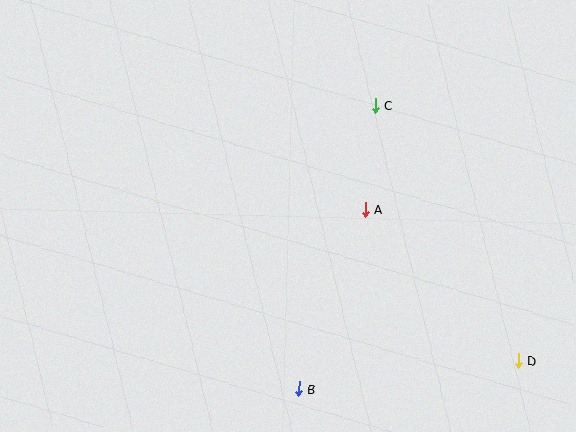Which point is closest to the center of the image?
Point A at (365, 210) is closest to the center.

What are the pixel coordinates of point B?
Point B is at (299, 389).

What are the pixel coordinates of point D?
Point D is at (519, 361).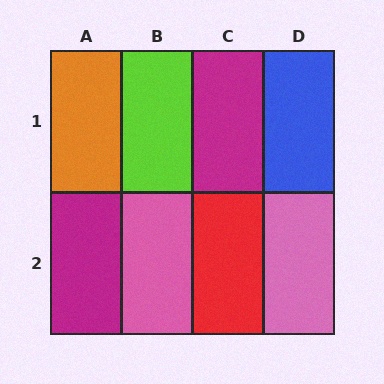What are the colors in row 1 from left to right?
Orange, lime, magenta, blue.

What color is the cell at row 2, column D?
Pink.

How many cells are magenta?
2 cells are magenta.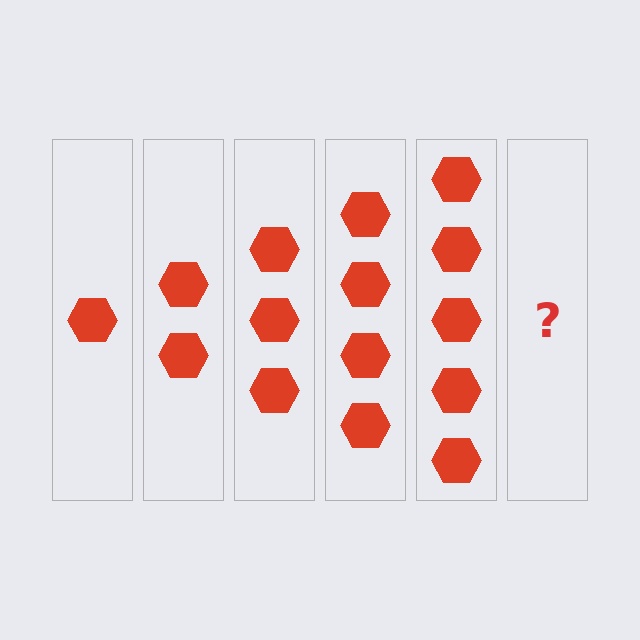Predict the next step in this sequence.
The next step is 6 hexagons.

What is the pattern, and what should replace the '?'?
The pattern is that each step adds one more hexagon. The '?' should be 6 hexagons.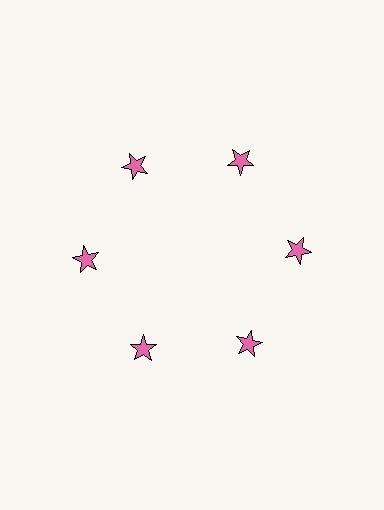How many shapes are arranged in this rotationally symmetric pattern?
There are 6 shapes, arranged in 6 groups of 1.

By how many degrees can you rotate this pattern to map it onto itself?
The pattern maps onto itself every 60 degrees of rotation.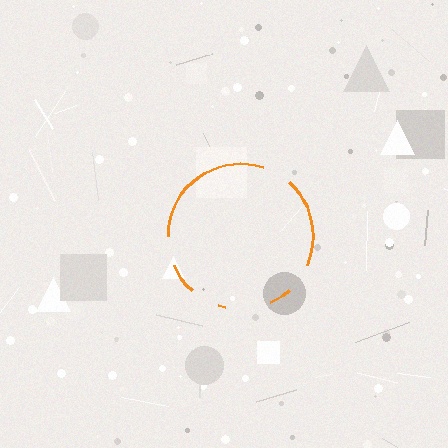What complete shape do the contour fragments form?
The contour fragments form a circle.